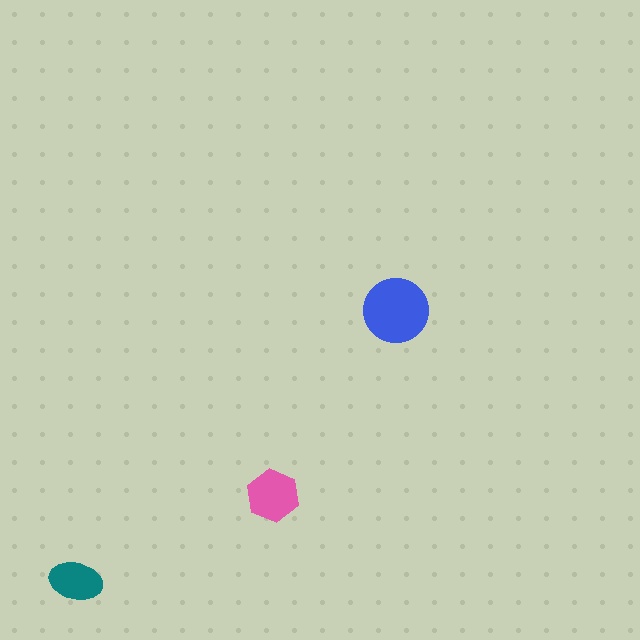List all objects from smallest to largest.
The teal ellipse, the pink hexagon, the blue circle.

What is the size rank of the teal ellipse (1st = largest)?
3rd.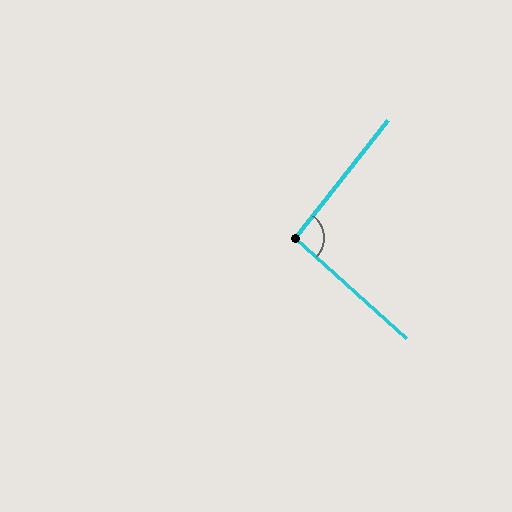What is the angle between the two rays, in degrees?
Approximately 94 degrees.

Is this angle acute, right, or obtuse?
It is approximately a right angle.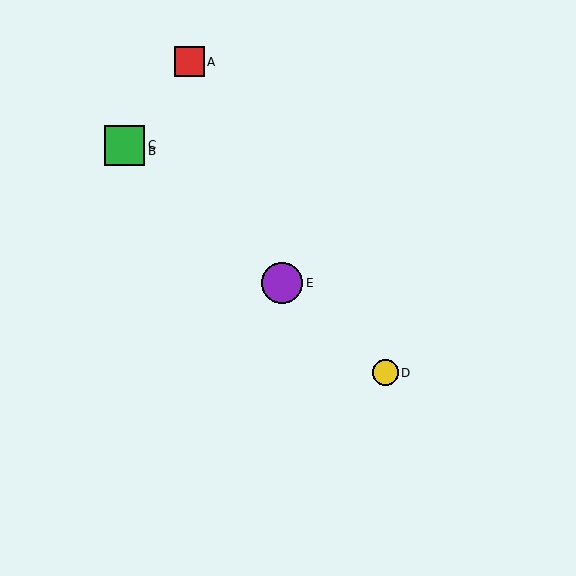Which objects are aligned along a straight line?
Objects B, C, D, E are aligned along a straight line.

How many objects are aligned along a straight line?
4 objects (B, C, D, E) are aligned along a straight line.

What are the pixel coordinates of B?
Object B is at (131, 151).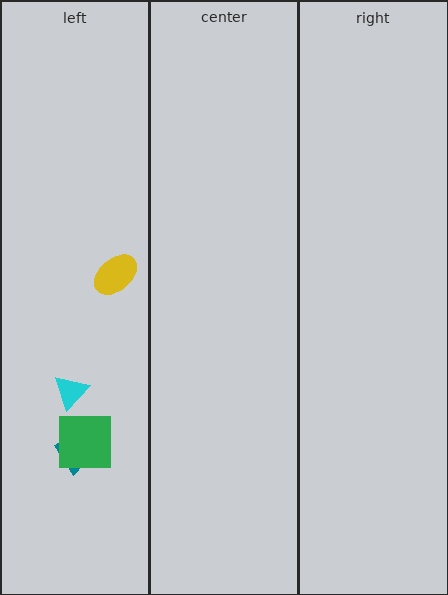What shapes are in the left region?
The cyan triangle, the yellow ellipse, the teal semicircle, the green square.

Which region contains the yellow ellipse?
The left region.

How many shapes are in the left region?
4.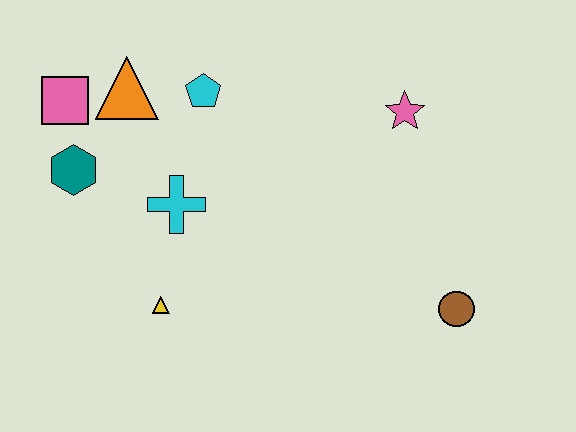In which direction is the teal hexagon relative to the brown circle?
The teal hexagon is to the left of the brown circle.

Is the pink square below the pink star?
No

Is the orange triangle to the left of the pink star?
Yes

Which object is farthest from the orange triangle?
The brown circle is farthest from the orange triangle.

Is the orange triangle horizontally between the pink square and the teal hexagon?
No